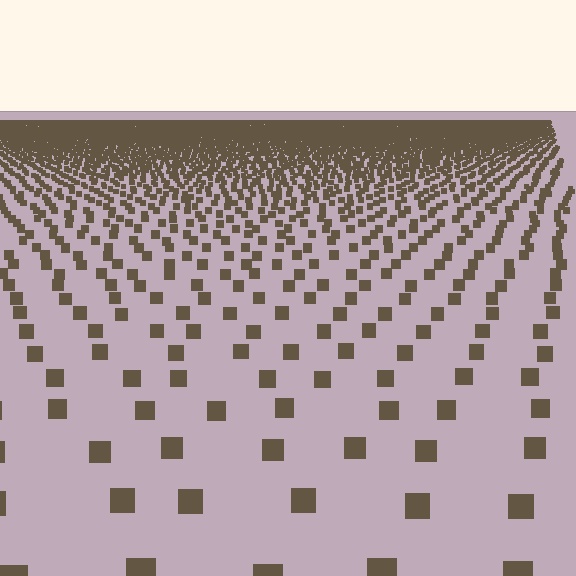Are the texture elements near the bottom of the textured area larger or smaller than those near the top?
Larger. Near the bottom, elements are closer to the viewer and appear at a bigger on-screen size.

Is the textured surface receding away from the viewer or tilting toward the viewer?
The surface is receding away from the viewer. Texture elements get smaller and denser toward the top.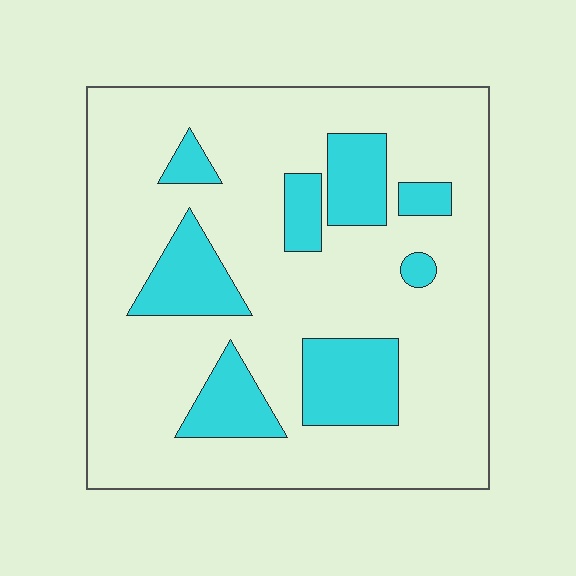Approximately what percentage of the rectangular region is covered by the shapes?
Approximately 20%.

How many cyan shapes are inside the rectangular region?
8.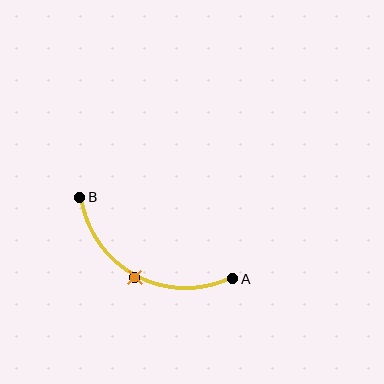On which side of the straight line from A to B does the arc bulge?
The arc bulges below the straight line connecting A and B.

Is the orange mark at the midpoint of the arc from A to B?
Yes. The orange mark lies on the arc at equal arc-length from both A and B — it is the arc midpoint.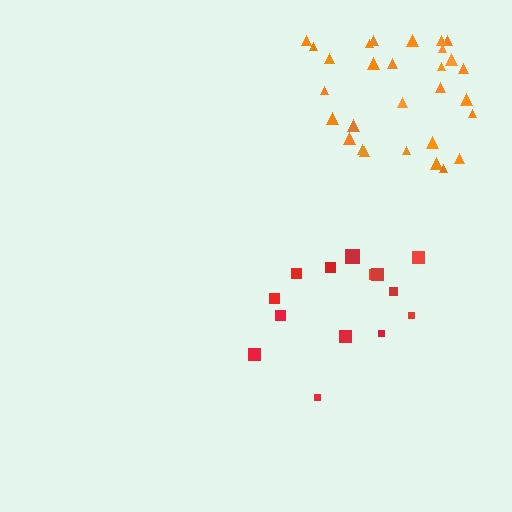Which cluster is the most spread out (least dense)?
Red.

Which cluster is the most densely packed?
Orange.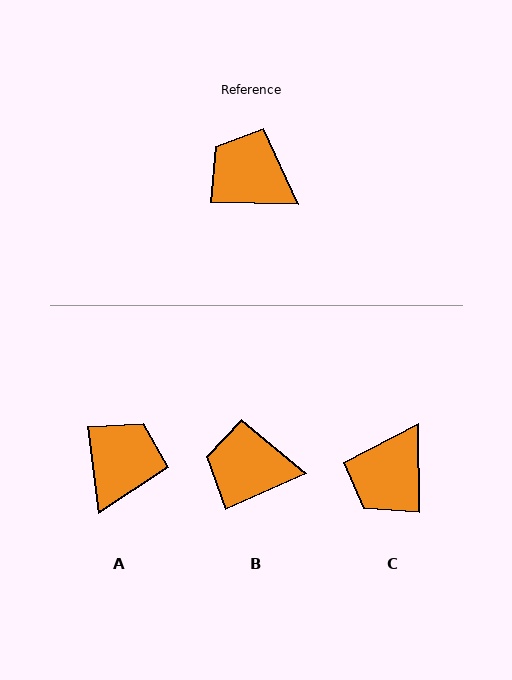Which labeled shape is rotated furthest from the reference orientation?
C, about 92 degrees away.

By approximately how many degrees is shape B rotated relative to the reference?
Approximately 25 degrees counter-clockwise.